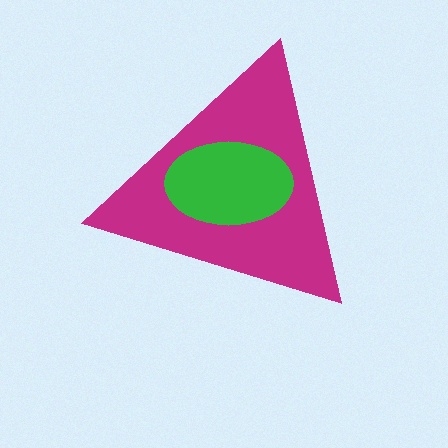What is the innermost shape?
The green ellipse.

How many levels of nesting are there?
2.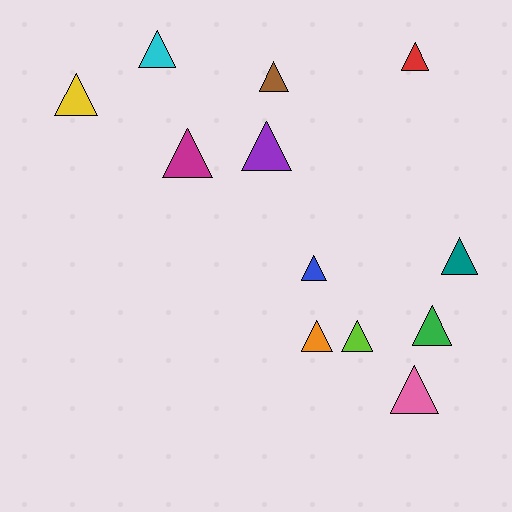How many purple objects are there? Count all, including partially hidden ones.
There is 1 purple object.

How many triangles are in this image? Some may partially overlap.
There are 12 triangles.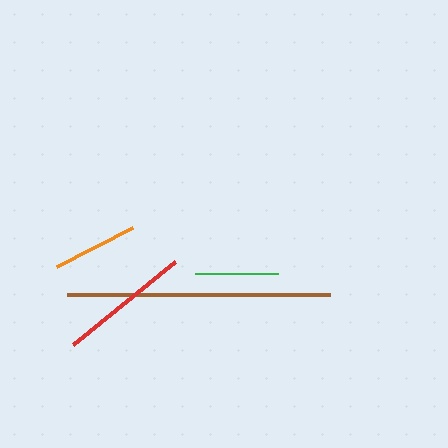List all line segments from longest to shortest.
From longest to shortest: brown, red, orange, green.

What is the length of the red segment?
The red segment is approximately 131 pixels long.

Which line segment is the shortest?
The green line is the shortest at approximately 83 pixels.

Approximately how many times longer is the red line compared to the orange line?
The red line is approximately 1.5 times the length of the orange line.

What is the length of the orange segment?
The orange segment is approximately 85 pixels long.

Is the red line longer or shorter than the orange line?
The red line is longer than the orange line.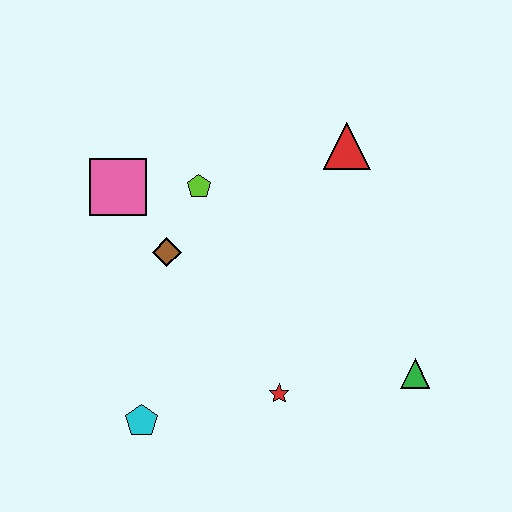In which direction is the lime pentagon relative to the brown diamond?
The lime pentagon is above the brown diamond.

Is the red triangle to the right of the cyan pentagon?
Yes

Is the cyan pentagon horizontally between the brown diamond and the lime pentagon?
No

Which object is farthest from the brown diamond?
The green triangle is farthest from the brown diamond.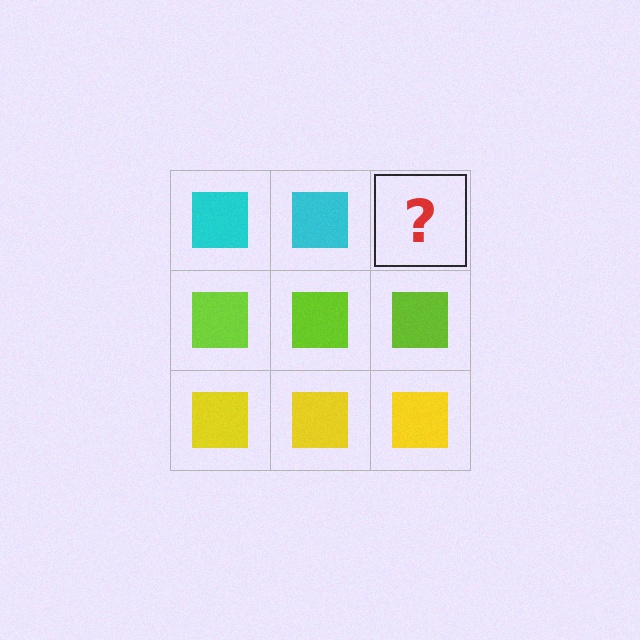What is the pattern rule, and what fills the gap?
The rule is that each row has a consistent color. The gap should be filled with a cyan square.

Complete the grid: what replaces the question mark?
The question mark should be replaced with a cyan square.